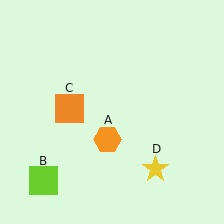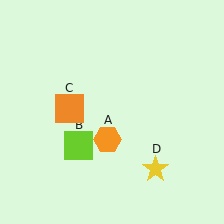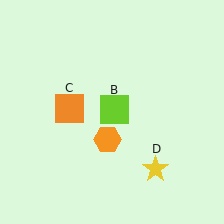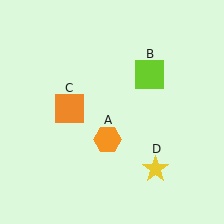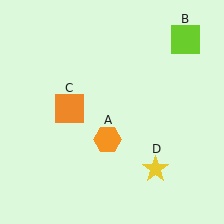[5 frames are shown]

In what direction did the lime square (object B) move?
The lime square (object B) moved up and to the right.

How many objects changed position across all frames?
1 object changed position: lime square (object B).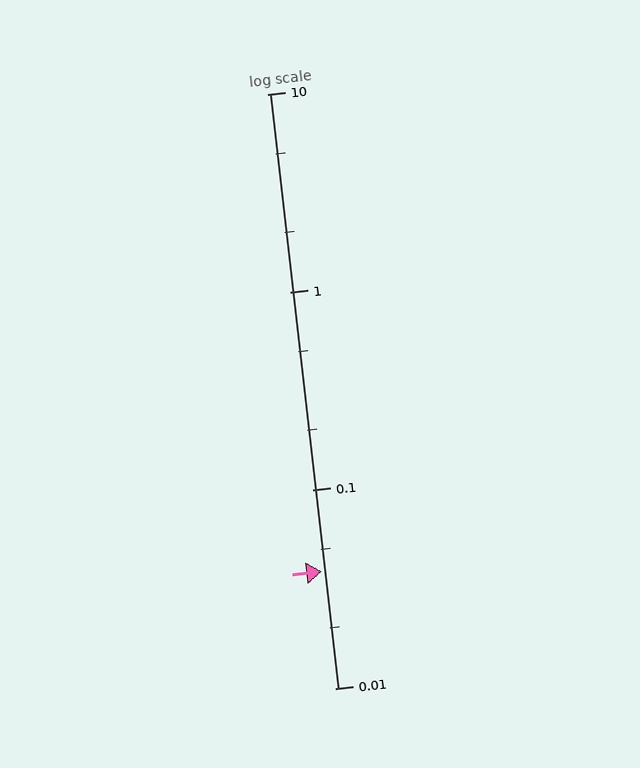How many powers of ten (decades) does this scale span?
The scale spans 3 decades, from 0.01 to 10.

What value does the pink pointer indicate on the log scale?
The pointer indicates approximately 0.039.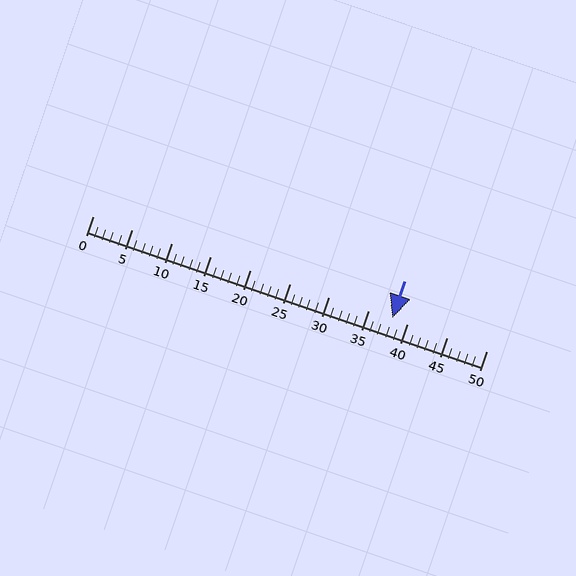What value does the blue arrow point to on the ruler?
The blue arrow points to approximately 38.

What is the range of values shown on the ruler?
The ruler shows values from 0 to 50.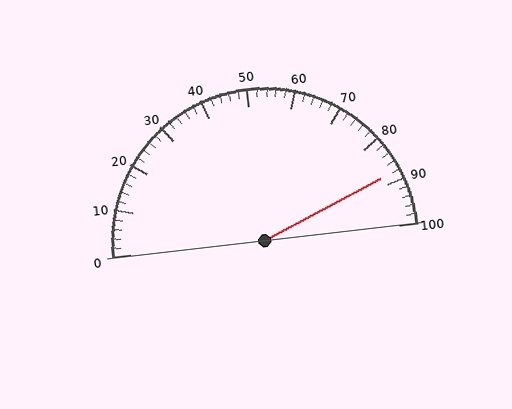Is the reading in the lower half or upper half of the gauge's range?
The reading is in the upper half of the range (0 to 100).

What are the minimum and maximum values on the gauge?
The gauge ranges from 0 to 100.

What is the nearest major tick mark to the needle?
The nearest major tick mark is 90.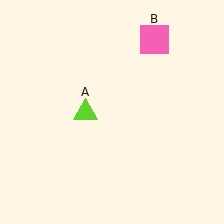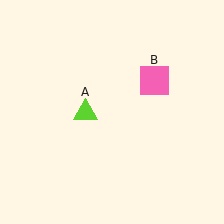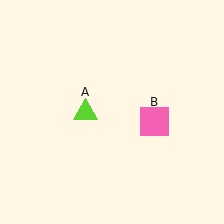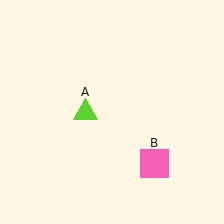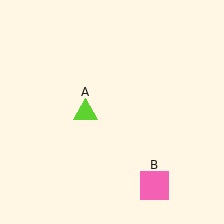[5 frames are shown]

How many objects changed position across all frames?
1 object changed position: pink square (object B).